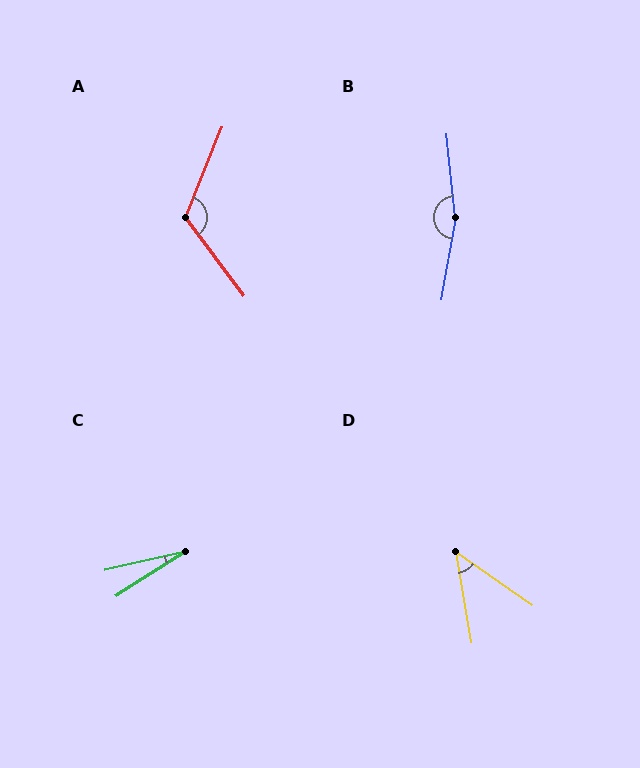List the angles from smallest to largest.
C (20°), D (46°), A (121°), B (165°).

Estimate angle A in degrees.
Approximately 121 degrees.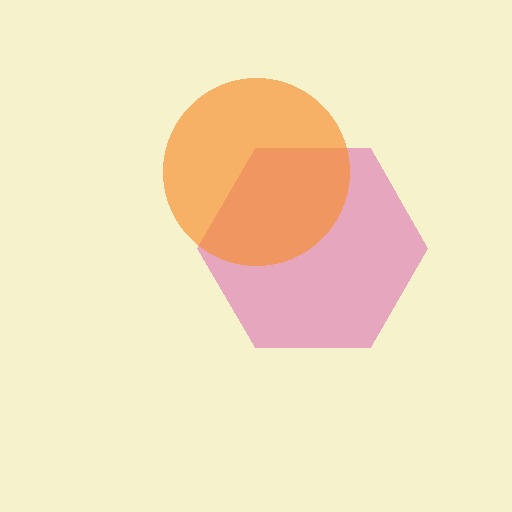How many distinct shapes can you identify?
There are 2 distinct shapes: a pink hexagon, an orange circle.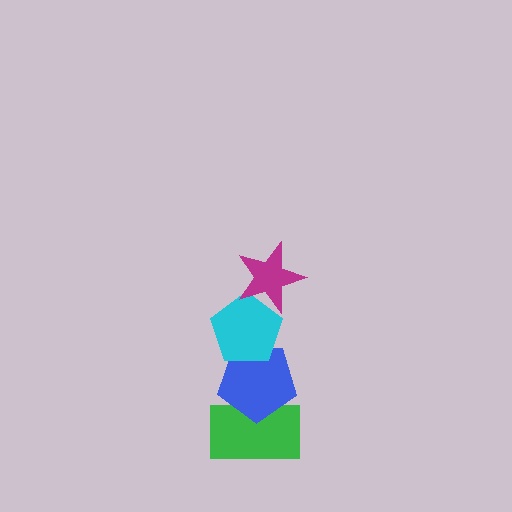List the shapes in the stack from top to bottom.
From top to bottom: the magenta star, the cyan pentagon, the blue pentagon, the green rectangle.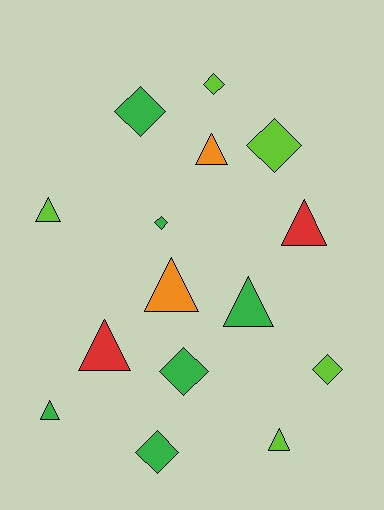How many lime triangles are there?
There are 2 lime triangles.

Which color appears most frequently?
Green, with 6 objects.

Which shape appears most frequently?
Triangle, with 8 objects.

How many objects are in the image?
There are 15 objects.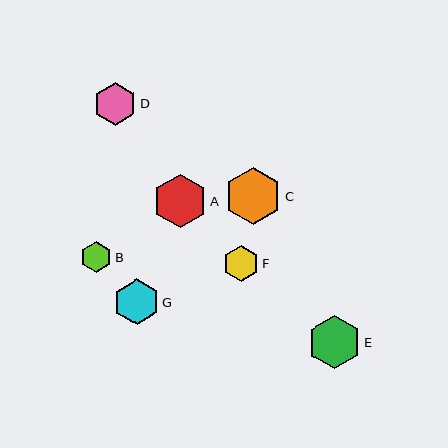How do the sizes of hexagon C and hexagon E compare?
Hexagon C and hexagon E are approximately the same size.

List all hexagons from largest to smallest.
From largest to smallest: C, E, A, G, D, F, B.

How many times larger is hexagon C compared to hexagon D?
Hexagon C is approximately 1.3 times the size of hexagon D.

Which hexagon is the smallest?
Hexagon B is the smallest with a size of approximately 31 pixels.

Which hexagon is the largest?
Hexagon C is the largest with a size of approximately 57 pixels.